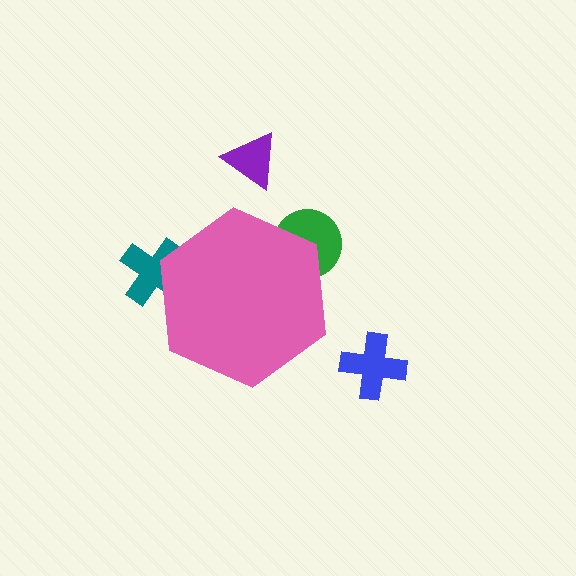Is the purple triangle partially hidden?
No, the purple triangle is fully visible.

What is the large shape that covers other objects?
A pink hexagon.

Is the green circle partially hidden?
Yes, the green circle is partially hidden behind the pink hexagon.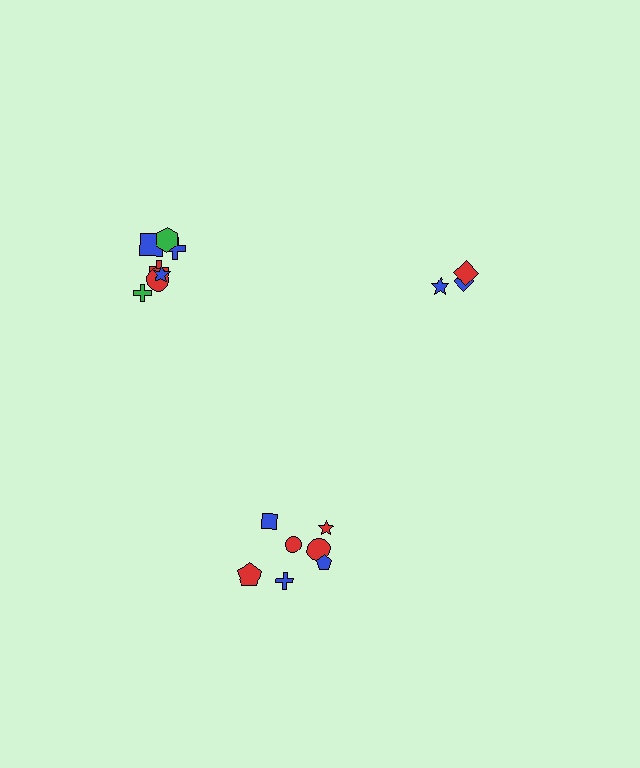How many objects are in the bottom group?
There are 7 objects.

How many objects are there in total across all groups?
There are 17 objects.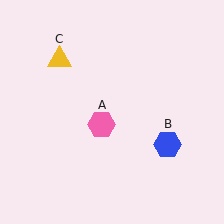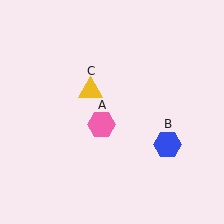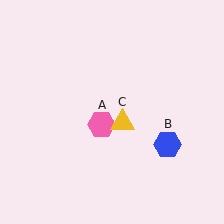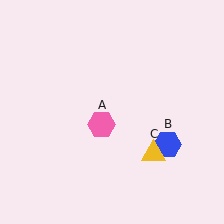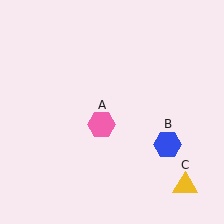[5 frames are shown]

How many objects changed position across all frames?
1 object changed position: yellow triangle (object C).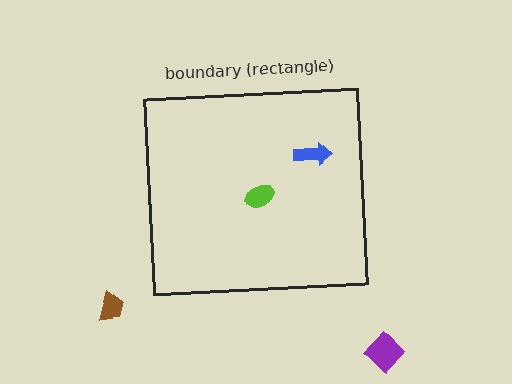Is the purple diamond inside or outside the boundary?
Outside.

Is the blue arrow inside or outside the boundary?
Inside.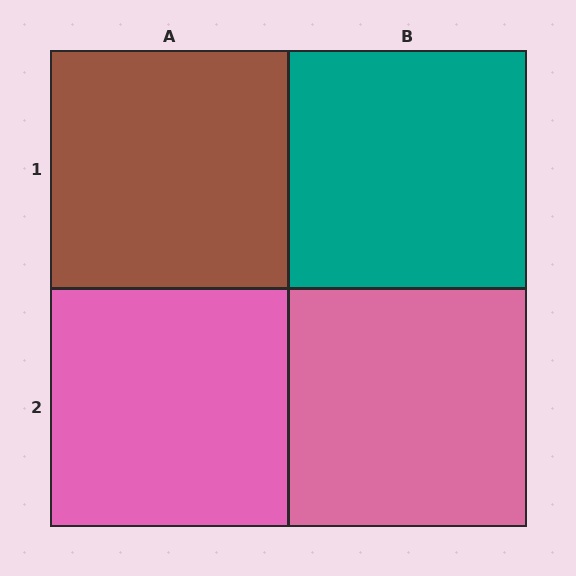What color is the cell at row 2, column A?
Pink.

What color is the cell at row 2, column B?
Pink.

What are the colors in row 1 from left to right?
Brown, teal.